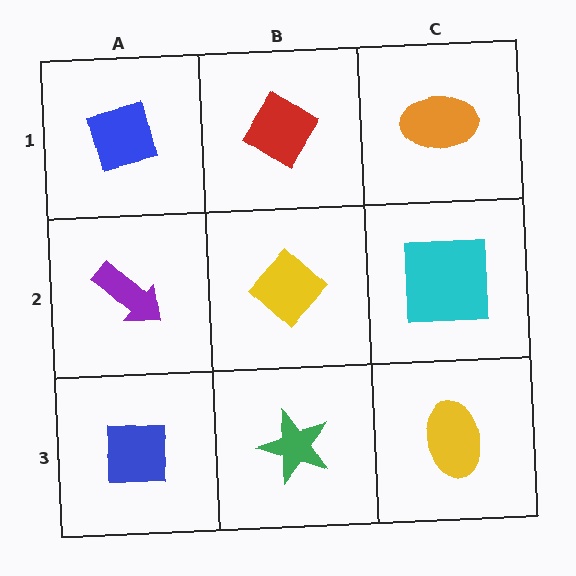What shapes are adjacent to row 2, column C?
An orange ellipse (row 1, column C), a yellow ellipse (row 3, column C), a yellow diamond (row 2, column B).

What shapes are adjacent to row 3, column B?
A yellow diamond (row 2, column B), a blue square (row 3, column A), a yellow ellipse (row 3, column C).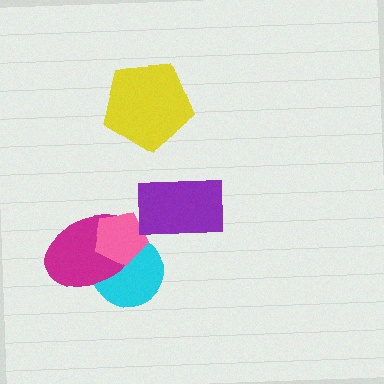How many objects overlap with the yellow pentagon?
0 objects overlap with the yellow pentagon.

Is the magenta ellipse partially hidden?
Yes, it is partially covered by another shape.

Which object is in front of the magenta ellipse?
The pink pentagon is in front of the magenta ellipse.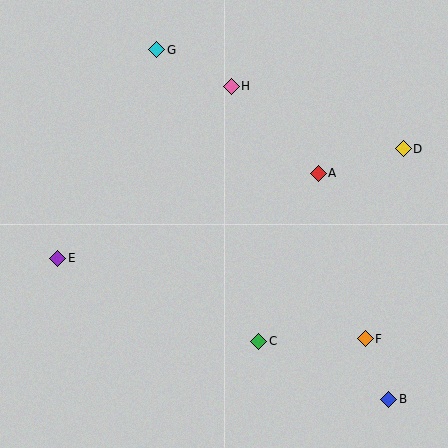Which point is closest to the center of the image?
Point A at (318, 173) is closest to the center.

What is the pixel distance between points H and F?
The distance between H and F is 286 pixels.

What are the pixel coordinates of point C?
Point C is at (259, 341).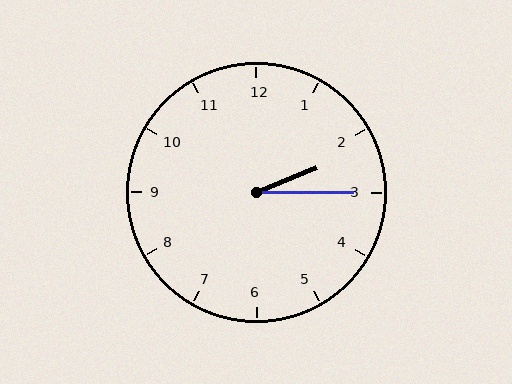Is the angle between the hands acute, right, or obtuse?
It is acute.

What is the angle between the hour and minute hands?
Approximately 22 degrees.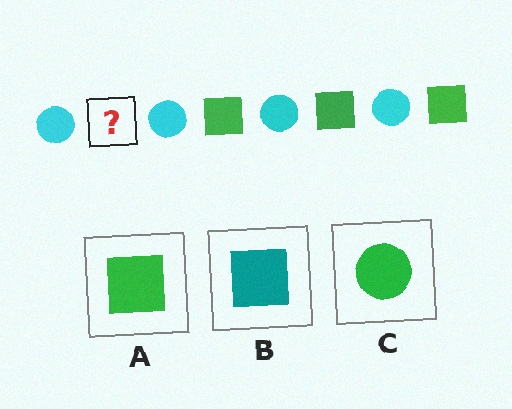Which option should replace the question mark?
Option A.